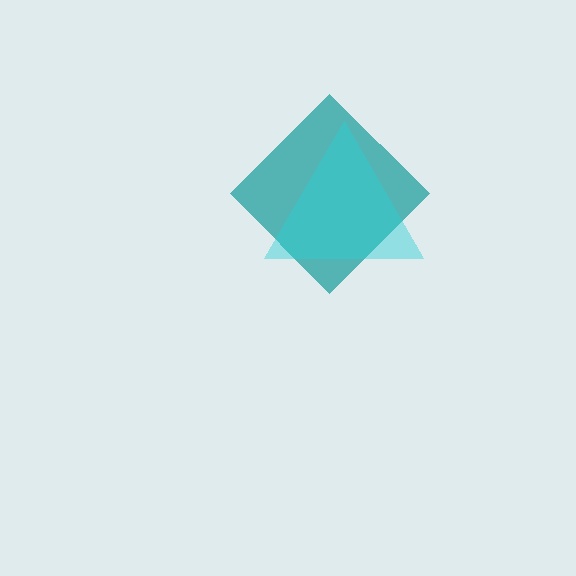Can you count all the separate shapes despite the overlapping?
Yes, there are 2 separate shapes.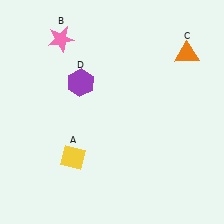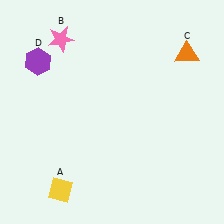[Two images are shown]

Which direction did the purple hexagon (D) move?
The purple hexagon (D) moved left.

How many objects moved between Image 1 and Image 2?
2 objects moved between the two images.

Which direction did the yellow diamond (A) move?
The yellow diamond (A) moved down.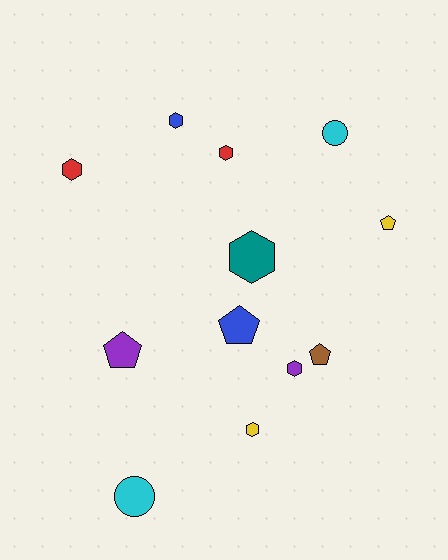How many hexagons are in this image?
There are 6 hexagons.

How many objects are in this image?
There are 12 objects.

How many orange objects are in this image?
There are no orange objects.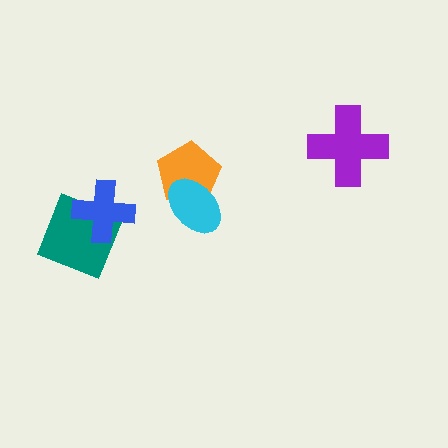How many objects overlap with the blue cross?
1 object overlaps with the blue cross.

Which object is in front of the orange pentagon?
The cyan ellipse is in front of the orange pentagon.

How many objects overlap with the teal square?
1 object overlaps with the teal square.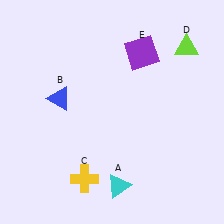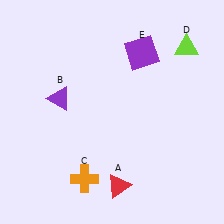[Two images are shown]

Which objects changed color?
A changed from cyan to red. B changed from blue to purple. C changed from yellow to orange.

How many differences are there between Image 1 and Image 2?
There are 3 differences between the two images.